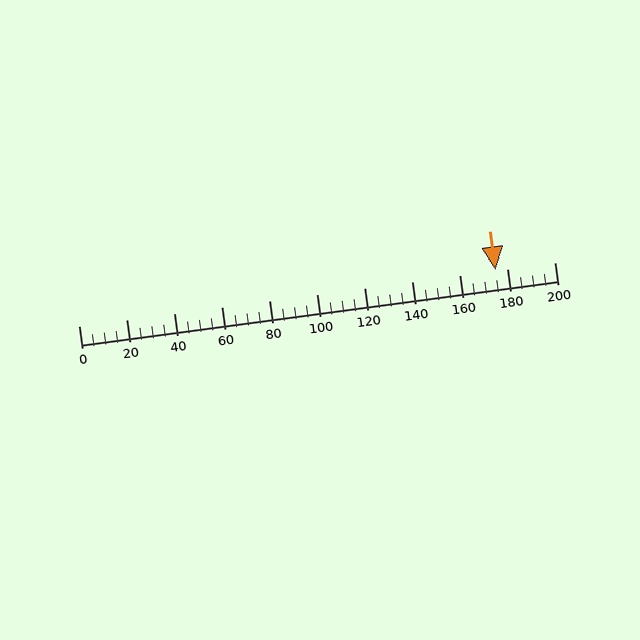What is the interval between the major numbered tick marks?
The major tick marks are spaced 20 units apart.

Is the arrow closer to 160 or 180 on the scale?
The arrow is closer to 180.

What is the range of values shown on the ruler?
The ruler shows values from 0 to 200.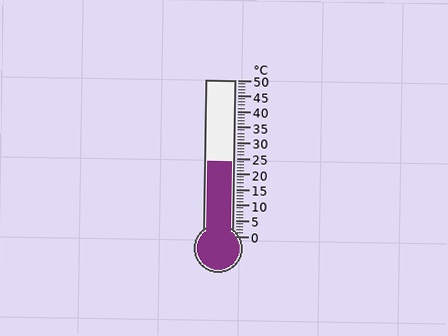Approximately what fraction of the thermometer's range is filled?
The thermometer is filled to approximately 50% of its range.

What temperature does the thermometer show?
The thermometer shows approximately 24°C.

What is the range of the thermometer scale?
The thermometer scale ranges from 0°C to 50°C.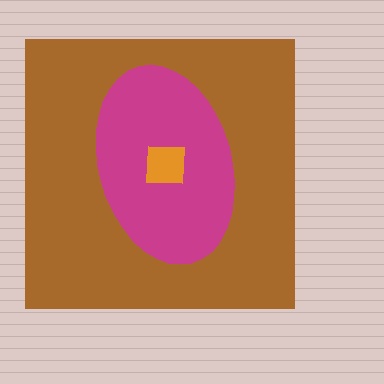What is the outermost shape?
The brown square.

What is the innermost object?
The orange square.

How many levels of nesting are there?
3.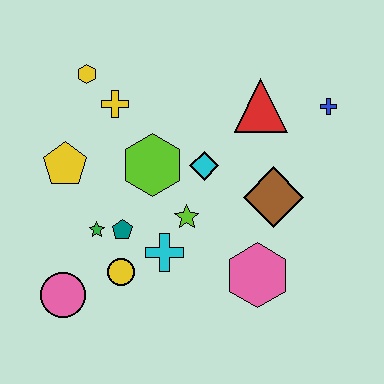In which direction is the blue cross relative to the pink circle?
The blue cross is to the right of the pink circle.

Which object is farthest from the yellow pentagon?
The blue cross is farthest from the yellow pentagon.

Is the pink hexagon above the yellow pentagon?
No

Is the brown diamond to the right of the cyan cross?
Yes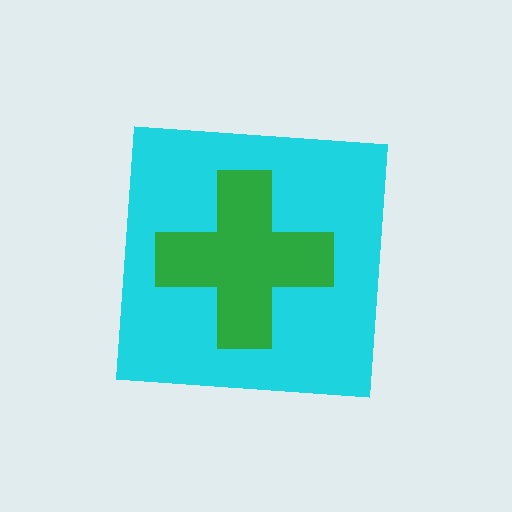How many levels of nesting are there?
2.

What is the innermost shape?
The green cross.